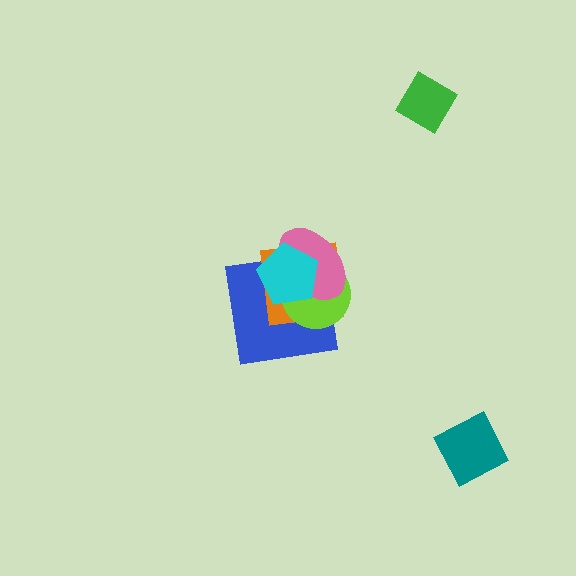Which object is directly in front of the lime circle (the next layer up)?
The pink ellipse is directly in front of the lime circle.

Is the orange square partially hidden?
Yes, it is partially covered by another shape.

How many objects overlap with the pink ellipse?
4 objects overlap with the pink ellipse.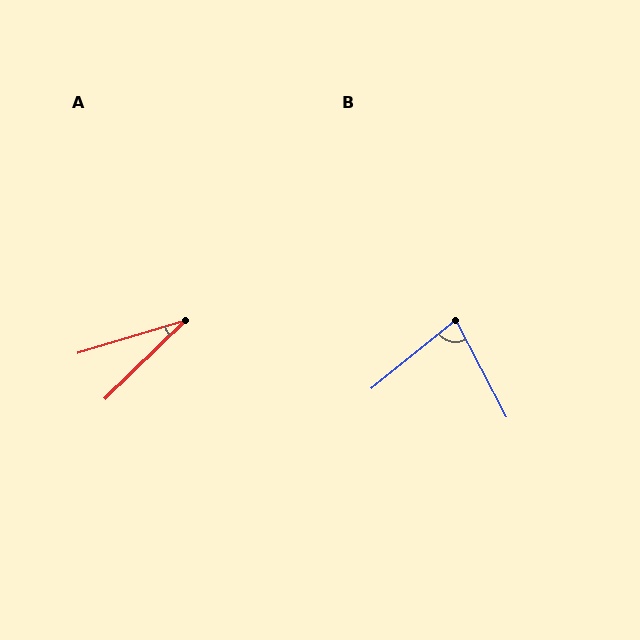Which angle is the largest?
B, at approximately 79 degrees.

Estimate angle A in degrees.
Approximately 28 degrees.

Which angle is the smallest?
A, at approximately 28 degrees.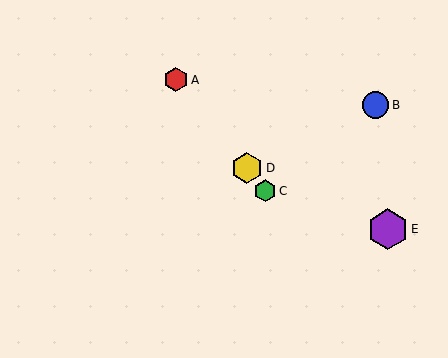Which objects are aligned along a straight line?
Objects A, C, D are aligned along a straight line.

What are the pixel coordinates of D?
Object D is at (247, 168).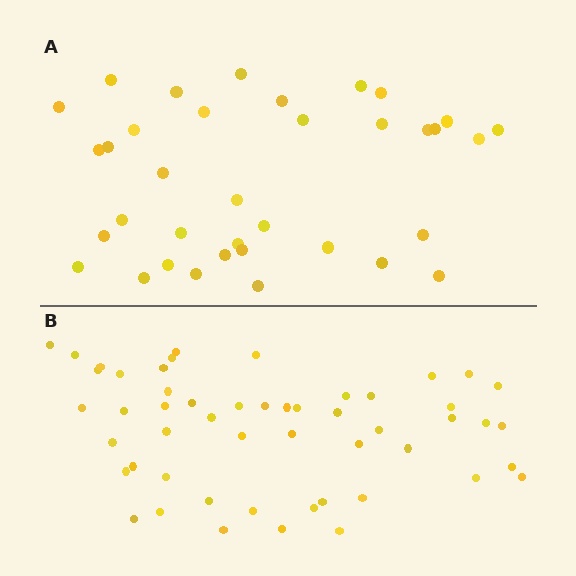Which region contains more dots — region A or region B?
Region B (the bottom region) has more dots.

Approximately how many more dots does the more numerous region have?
Region B has approximately 15 more dots than region A.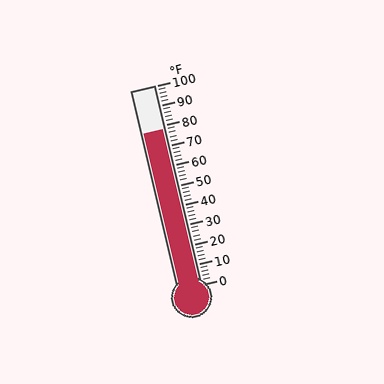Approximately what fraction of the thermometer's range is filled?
The thermometer is filled to approximately 80% of its range.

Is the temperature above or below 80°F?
The temperature is below 80°F.